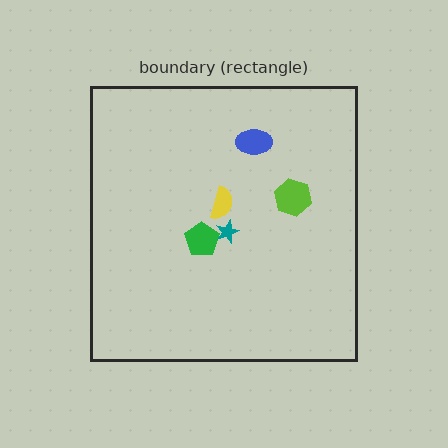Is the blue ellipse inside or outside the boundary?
Inside.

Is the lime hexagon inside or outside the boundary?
Inside.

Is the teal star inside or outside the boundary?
Inside.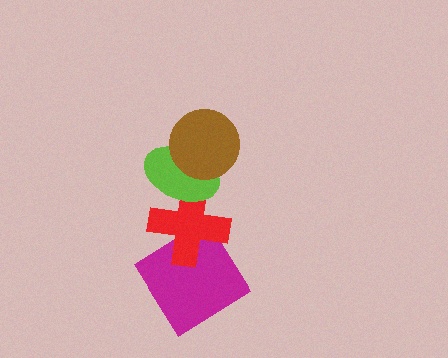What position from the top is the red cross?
The red cross is 3rd from the top.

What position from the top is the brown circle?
The brown circle is 1st from the top.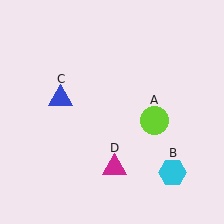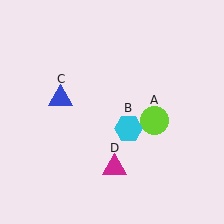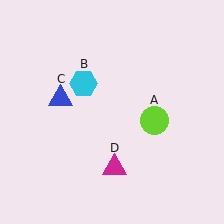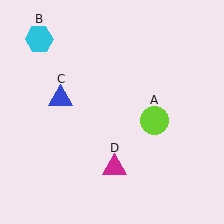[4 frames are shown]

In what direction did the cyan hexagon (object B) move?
The cyan hexagon (object B) moved up and to the left.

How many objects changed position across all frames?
1 object changed position: cyan hexagon (object B).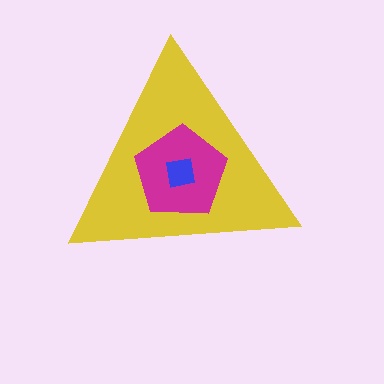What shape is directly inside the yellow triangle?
The magenta pentagon.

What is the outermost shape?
The yellow triangle.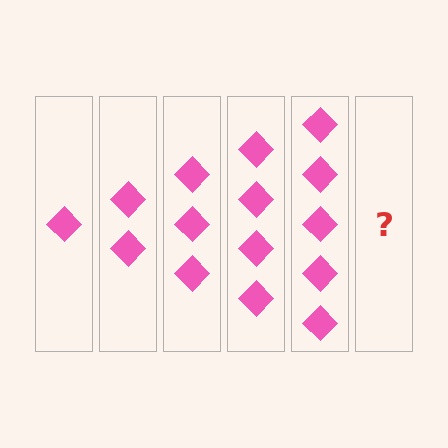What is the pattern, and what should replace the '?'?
The pattern is that each step adds one more diamond. The '?' should be 6 diamonds.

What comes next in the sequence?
The next element should be 6 diamonds.